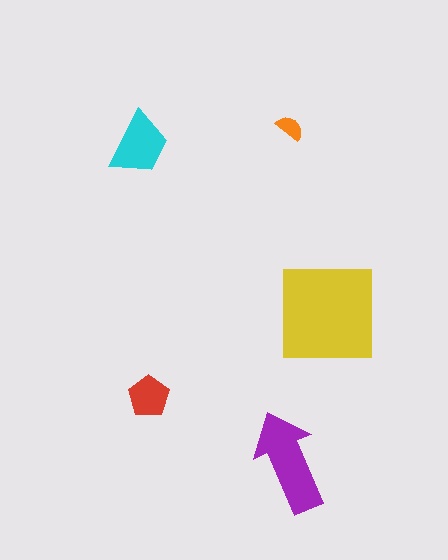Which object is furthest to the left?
The cyan trapezoid is leftmost.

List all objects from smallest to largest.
The orange semicircle, the red pentagon, the cyan trapezoid, the purple arrow, the yellow square.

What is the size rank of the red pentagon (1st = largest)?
4th.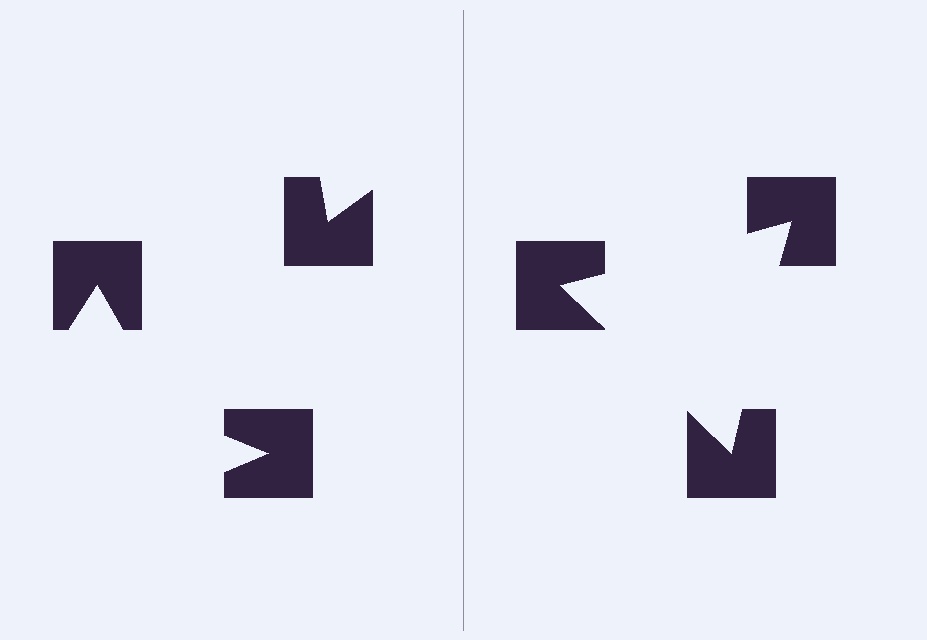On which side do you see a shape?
An illusory triangle appears on the right side. On the left side the wedge cuts are rotated, so no coherent shape forms.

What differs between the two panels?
The notched squares are positioned identically on both sides; only the wedge orientations differ. On the right they align to a triangle; on the left they are misaligned.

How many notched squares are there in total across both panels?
6 — 3 on each side.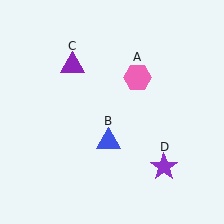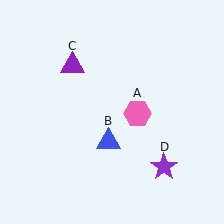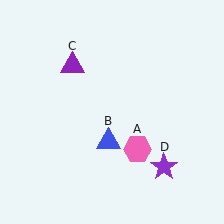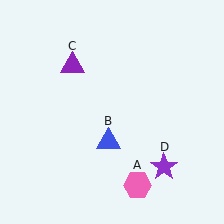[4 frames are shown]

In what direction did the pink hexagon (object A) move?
The pink hexagon (object A) moved down.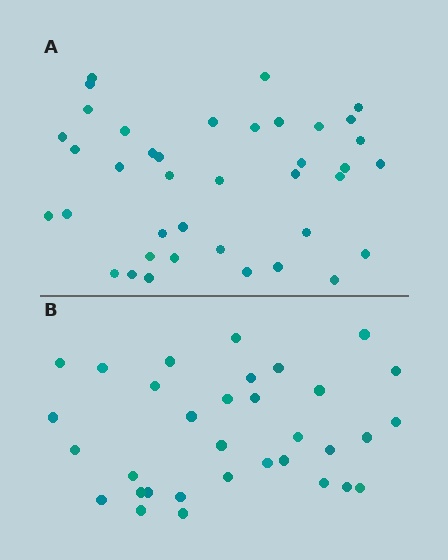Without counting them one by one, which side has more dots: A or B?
Region A (the top region) has more dots.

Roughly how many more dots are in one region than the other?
Region A has about 6 more dots than region B.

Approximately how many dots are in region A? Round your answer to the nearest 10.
About 40 dots. (The exact count is 39, which rounds to 40.)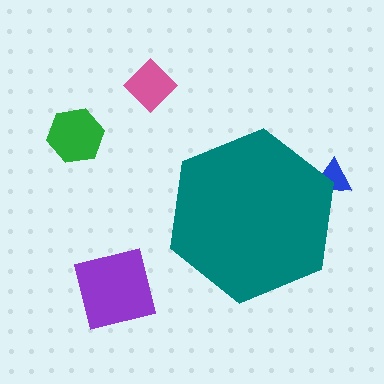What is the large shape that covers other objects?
A teal hexagon.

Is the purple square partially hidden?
No, the purple square is fully visible.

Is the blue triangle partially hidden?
Yes, the blue triangle is partially hidden behind the teal hexagon.